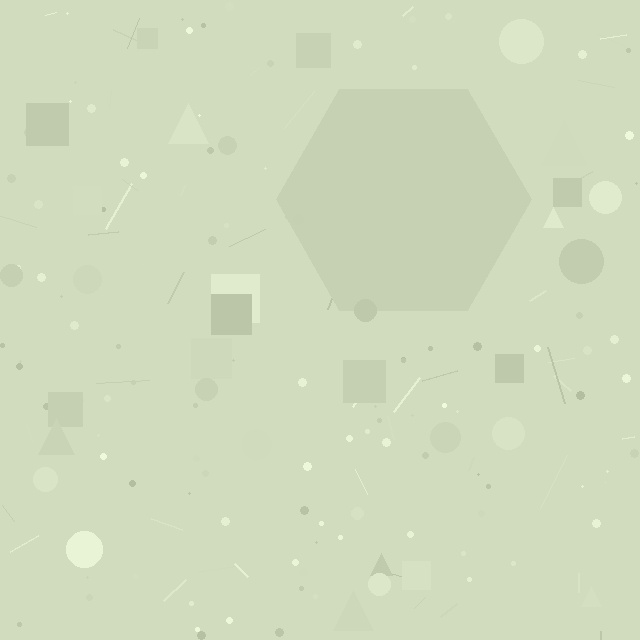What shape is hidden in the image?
A hexagon is hidden in the image.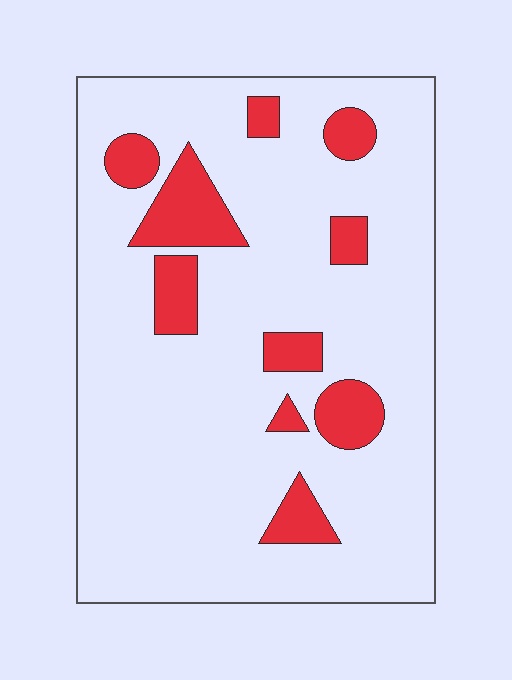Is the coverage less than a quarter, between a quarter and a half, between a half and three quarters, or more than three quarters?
Less than a quarter.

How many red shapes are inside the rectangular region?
10.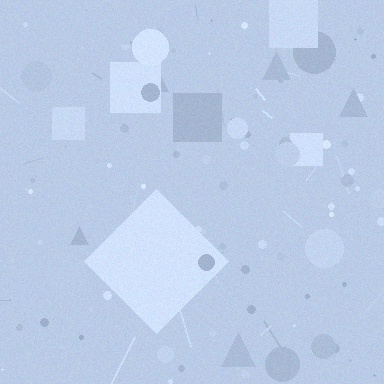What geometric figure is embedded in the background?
A diamond is embedded in the background.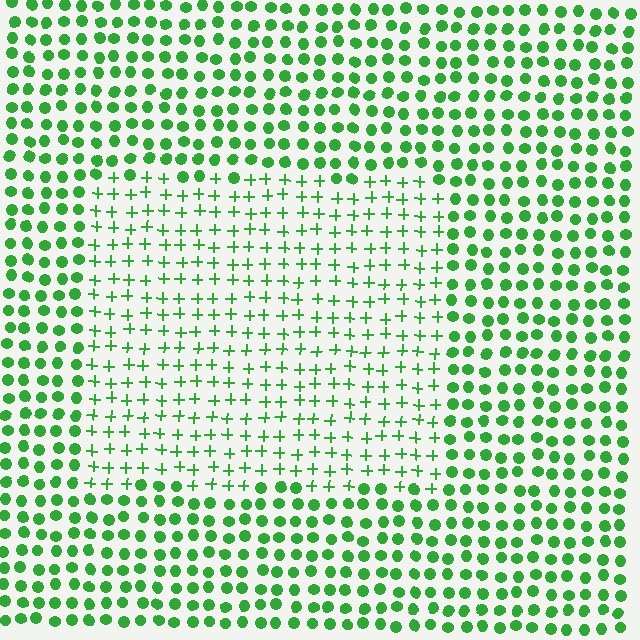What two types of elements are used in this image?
The image uses plus signs inside the rectangle region and circles outside it.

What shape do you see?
I see a rectangle.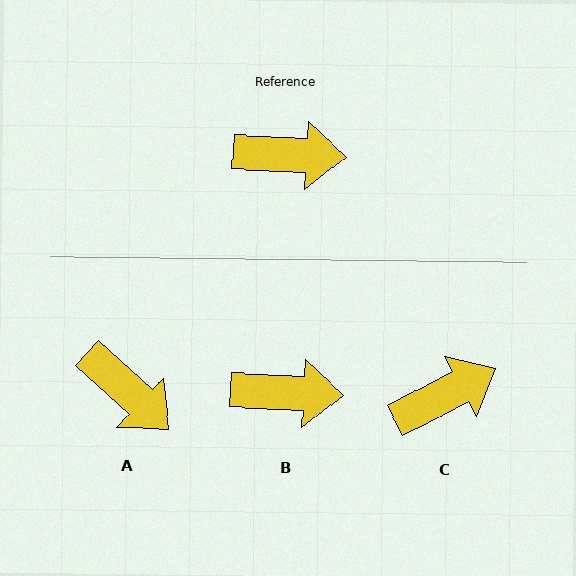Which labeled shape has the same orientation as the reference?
B.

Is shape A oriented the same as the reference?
No, it is off by about 40 degrees.